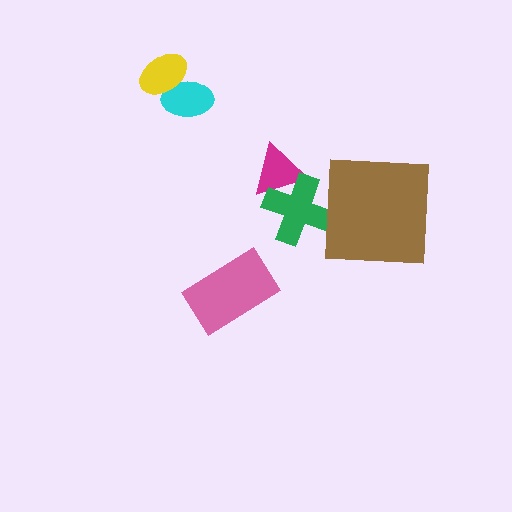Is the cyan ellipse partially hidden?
Yes, it is partially covered by another shape.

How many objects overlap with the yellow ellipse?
1 object overlaps with the yellow ellipse.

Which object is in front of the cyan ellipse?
The yellow ellipse is in front of the cyan ellipse.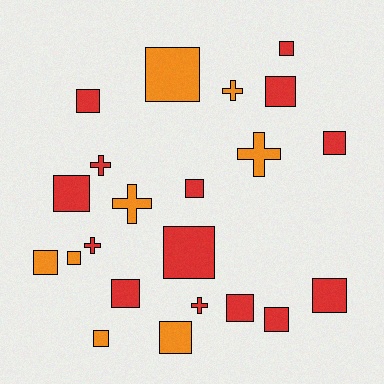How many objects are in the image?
There are 22 objects.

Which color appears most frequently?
Red, with 14 objects.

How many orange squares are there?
There are 5 orange squares.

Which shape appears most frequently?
Square, with 16 objects.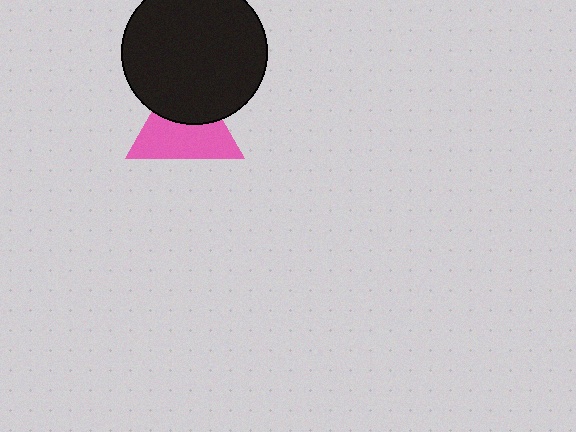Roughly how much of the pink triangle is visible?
About half of it is visible (roughly 59%).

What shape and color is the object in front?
The object in front is a black circle.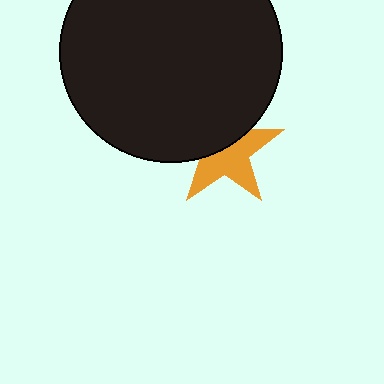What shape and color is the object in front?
The object in front is a black circle.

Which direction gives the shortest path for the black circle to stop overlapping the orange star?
Moving up gives the shortest separation.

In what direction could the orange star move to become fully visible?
The orange star could move down. That would shift it out from behind the black circle entirely.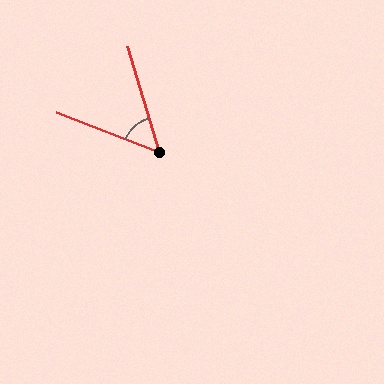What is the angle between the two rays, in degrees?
Approximately 52 degrees.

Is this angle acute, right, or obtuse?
It is acute.